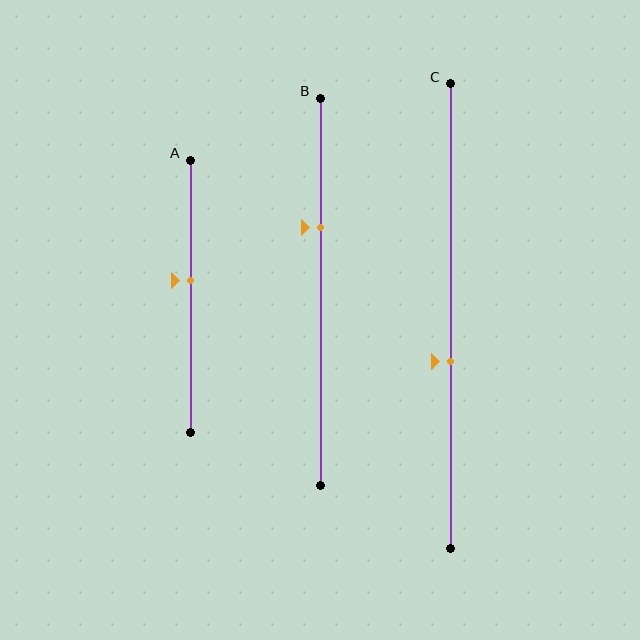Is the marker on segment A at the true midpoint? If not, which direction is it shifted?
No, the marker on segment A is shifted upward by about 6% of the segment length.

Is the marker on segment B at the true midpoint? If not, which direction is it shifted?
No, the marker on segment B is shifted upward by about 17% of the segment length.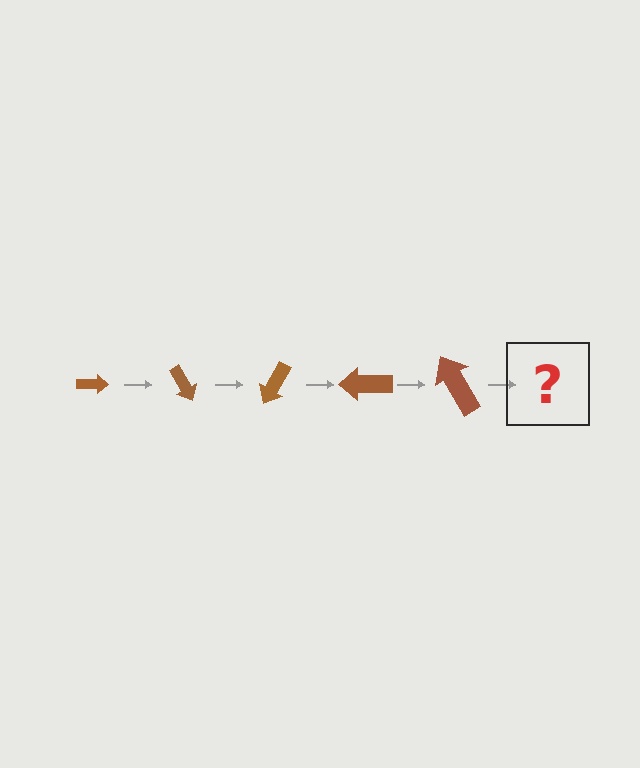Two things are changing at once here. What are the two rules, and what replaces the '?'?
The two rules are that the arrow grows larger each step and it rotates 60 degrees each step. The '?' should be an arrow, larger than the previous one and rotated 300 degrees from the start.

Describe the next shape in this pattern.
It should be an arrow, larger than the previous one and rotated 300 degrees from the start.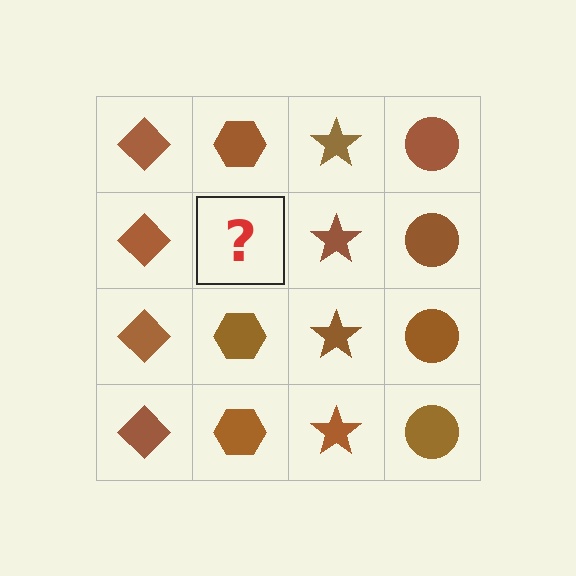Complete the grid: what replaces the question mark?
The question mark should be replaced with a brown hexagon.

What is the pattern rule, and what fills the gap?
The rule is that each column has a consistent shape. The gap should be filled with a brown hexagon.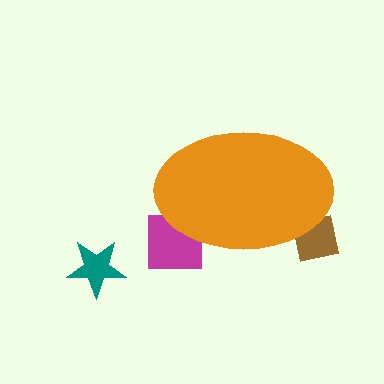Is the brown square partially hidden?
Yes, the brown square is partially hidden behind the orange ellipse.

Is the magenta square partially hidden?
Yes, the magenta square is partially hidden behind the orange ellipse.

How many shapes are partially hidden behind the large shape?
2 shapes are partially hidden.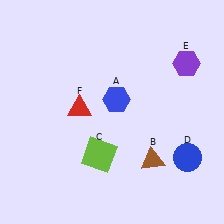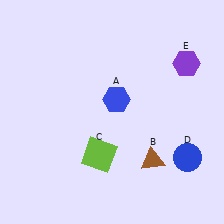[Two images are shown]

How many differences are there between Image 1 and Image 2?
There is 1 difference between the two images.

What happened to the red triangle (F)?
The red triangle (F) was removed in Image 2. It was in the top-left area of Image 1.